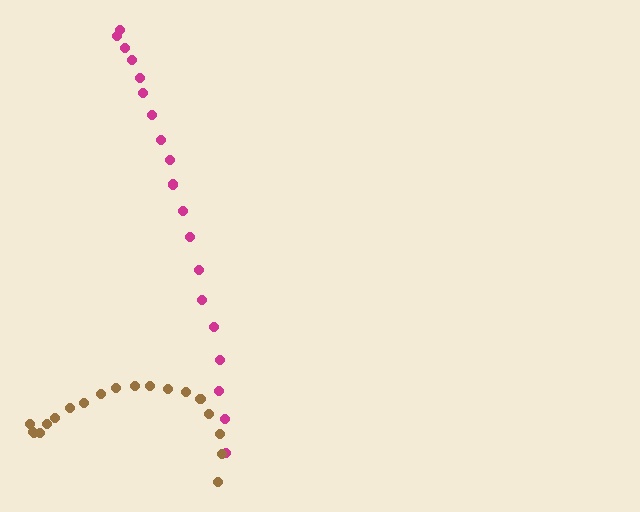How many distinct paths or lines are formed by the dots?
There are 2 distinct paths.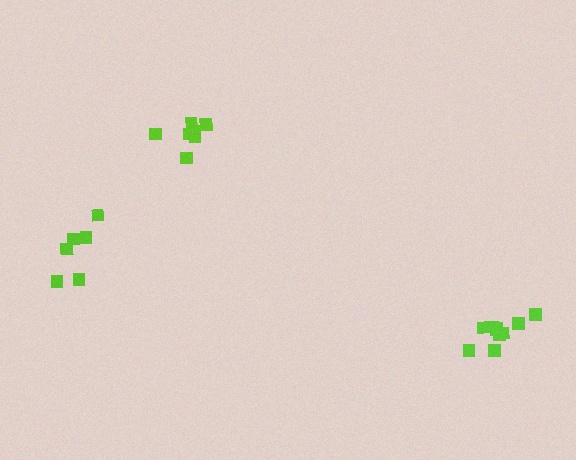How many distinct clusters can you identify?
There are 3 distinct clusters.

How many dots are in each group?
Group 1: 6 dots, Group 2: 7 dots, Group 3: 10 dots (23 total).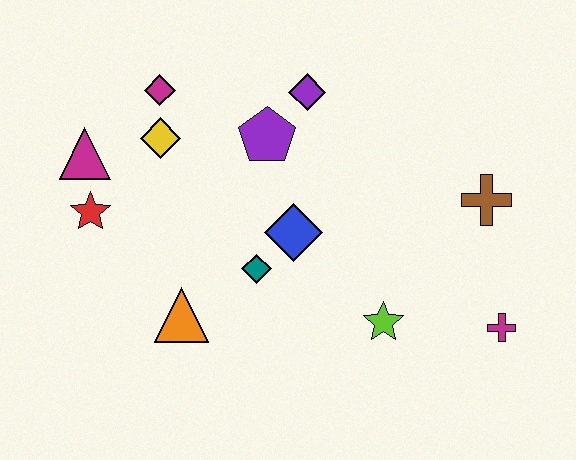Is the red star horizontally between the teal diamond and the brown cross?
No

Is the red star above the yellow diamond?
No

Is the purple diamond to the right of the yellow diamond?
Yes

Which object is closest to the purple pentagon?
The purple diamond is closest to the purple pentagon.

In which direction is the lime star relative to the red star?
The lime star is to the right of the red star.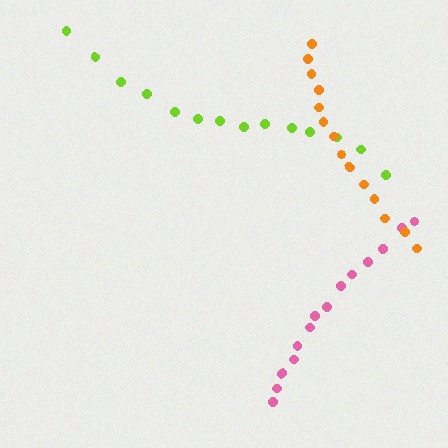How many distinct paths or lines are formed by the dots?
There are 3 distinct paths.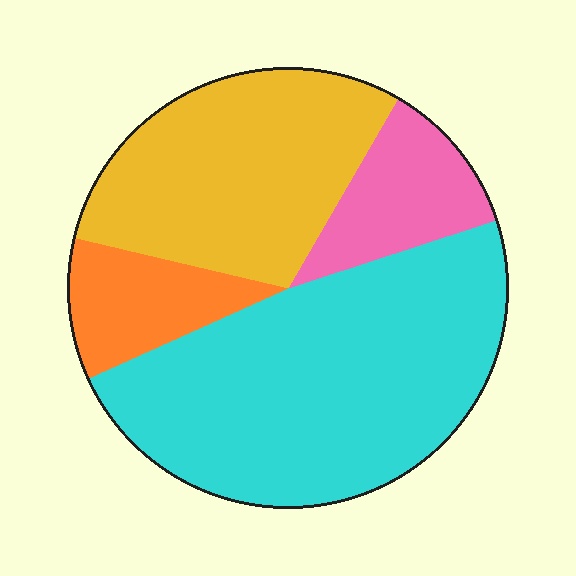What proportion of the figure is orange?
Orange takes up less than a sixth of the figure.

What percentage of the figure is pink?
Pink covers roughly 10% of the figure.